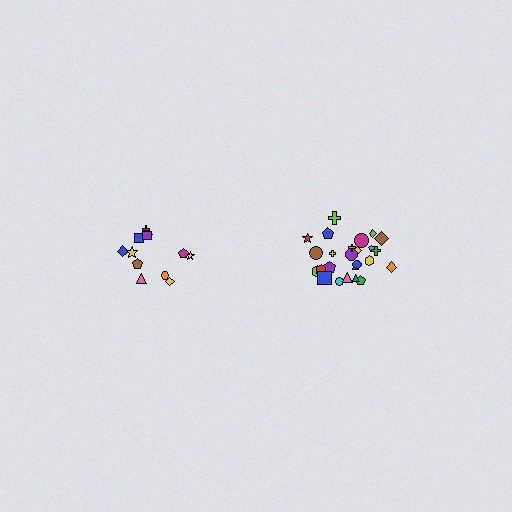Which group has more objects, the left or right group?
The right group.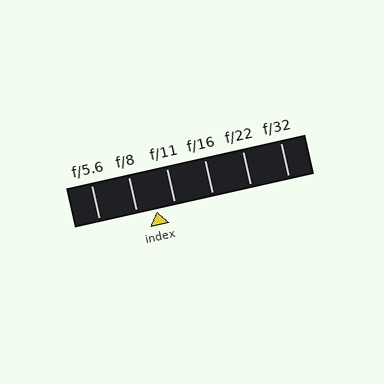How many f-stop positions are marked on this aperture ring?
There are 6 f-stop positions marked.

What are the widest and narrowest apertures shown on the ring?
The widest aperture shown is f/5.6 and the narrowest is f/32.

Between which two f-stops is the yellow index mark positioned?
The index mark is between f/8 and f/11.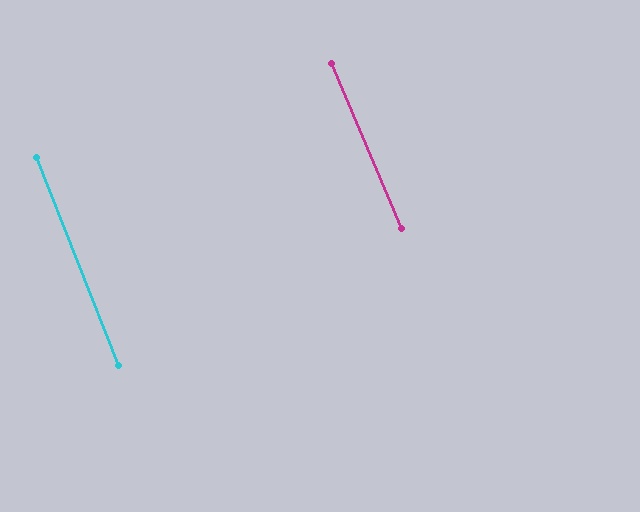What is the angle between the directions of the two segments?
Approximately 1 degree.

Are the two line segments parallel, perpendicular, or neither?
Parallel — their directions differ by only 1.1°.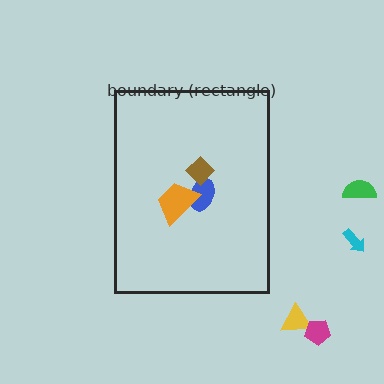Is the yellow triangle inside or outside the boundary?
Outside.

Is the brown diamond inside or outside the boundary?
Inside.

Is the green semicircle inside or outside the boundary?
Outside.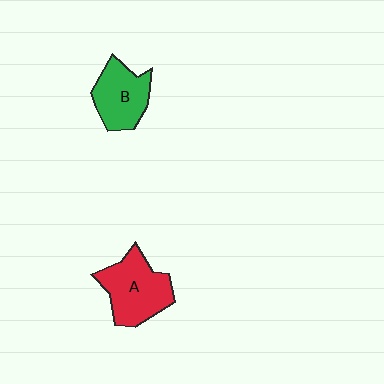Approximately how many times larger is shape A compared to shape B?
Approximately 1.2 times.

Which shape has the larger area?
Shape A (red).